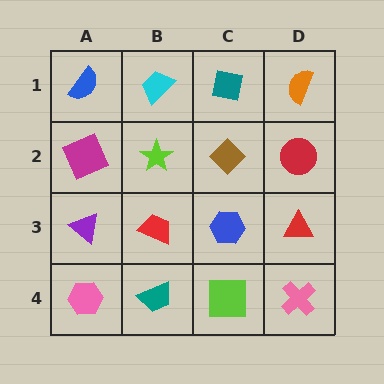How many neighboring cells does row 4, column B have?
3.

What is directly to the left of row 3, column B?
A purple triangle.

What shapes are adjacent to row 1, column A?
A magenta square (row 2, column A), a cyan trapezoid (row 1, column B).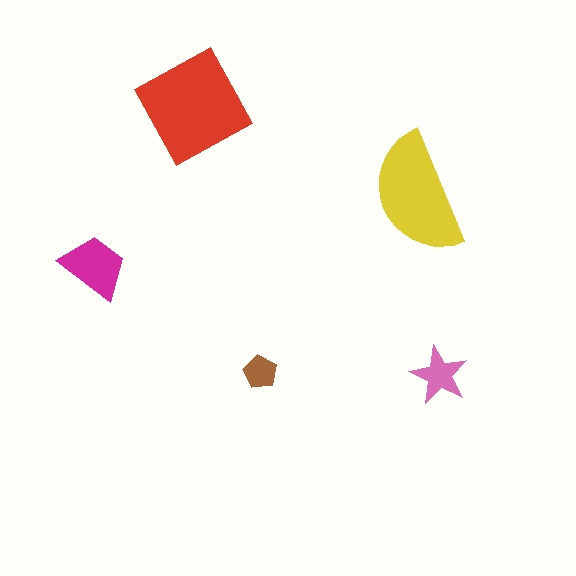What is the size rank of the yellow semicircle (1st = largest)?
2nd.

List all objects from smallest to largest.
The brown pentagon, the pink star, the magenta trapezoid, the yellow semicircle, the red square.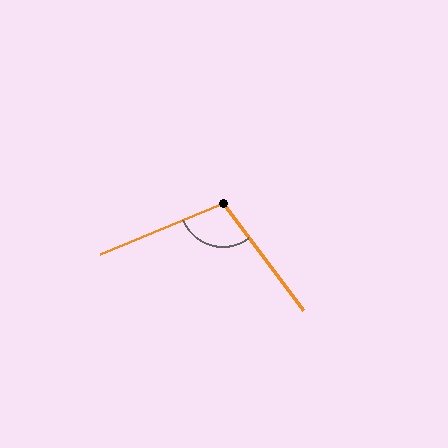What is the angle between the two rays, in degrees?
Approximately 104 degrees.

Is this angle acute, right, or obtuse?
It is obtuse.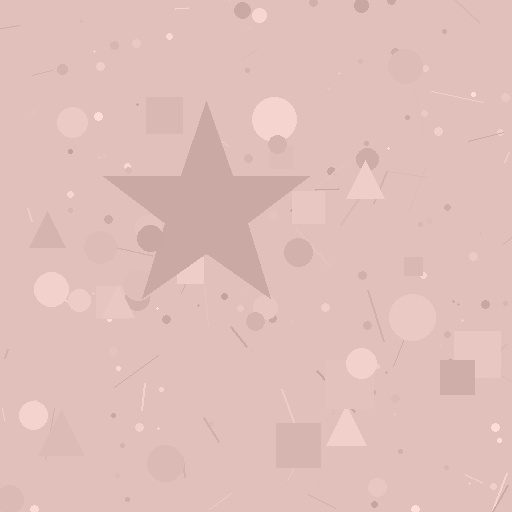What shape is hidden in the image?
A star is hidden in the image.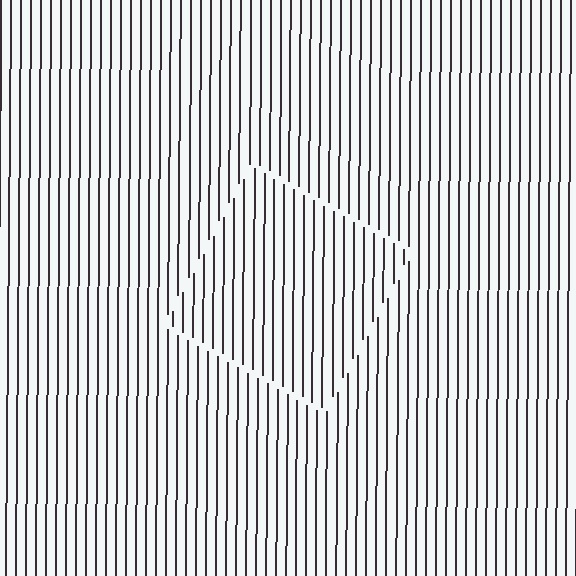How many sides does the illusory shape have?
4 sides — the line-ends trace a square.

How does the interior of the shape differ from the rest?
The interior of the shape contains the same grating, shifted by half a period — the contour is defined by the phase discontinuity where line-ends from the inner and outer gratings abut.